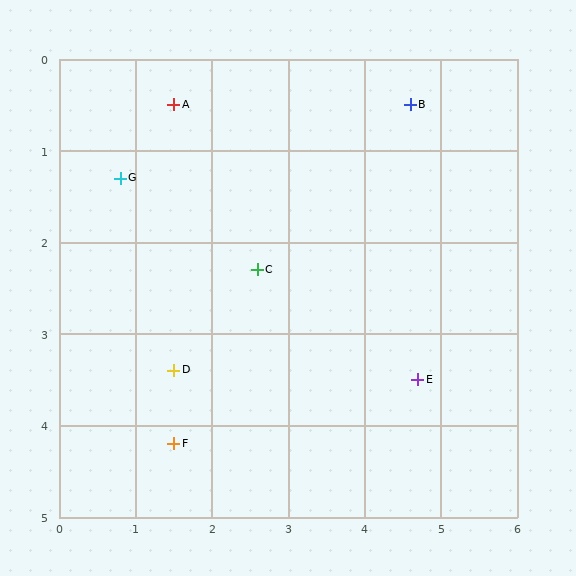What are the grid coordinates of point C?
Point C is at approximately (2.6, 2.3).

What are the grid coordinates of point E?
Point E is at approximately (4.7, 3.5).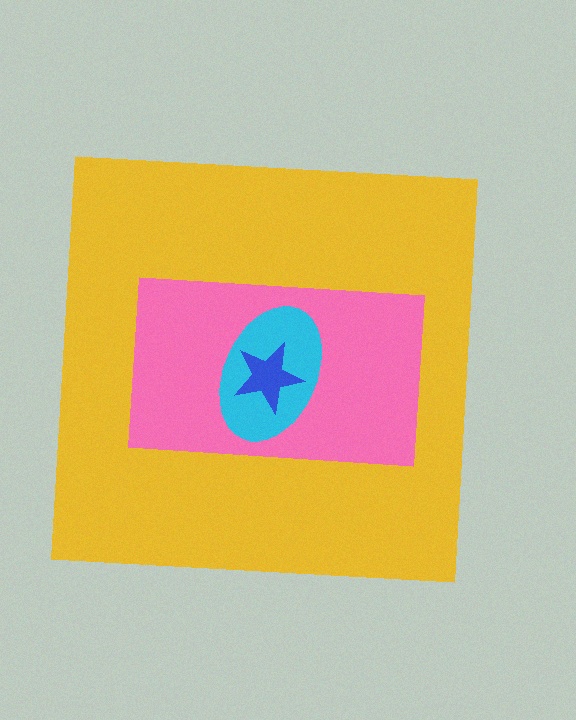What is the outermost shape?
The yellow square.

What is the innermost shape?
The blue star.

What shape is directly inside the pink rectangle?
The cyan ellipse.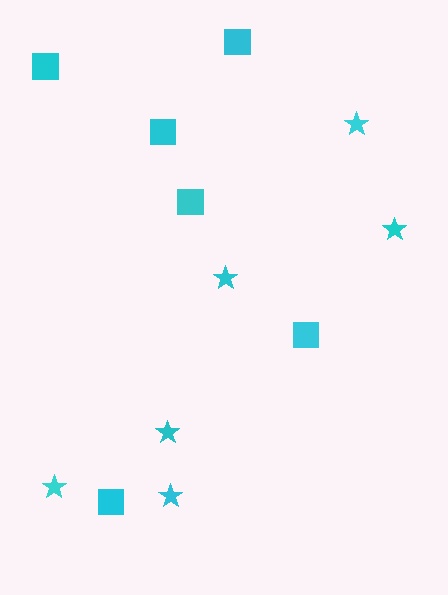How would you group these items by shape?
There are 2 groups: one group of squares (6) and one group of stars (6).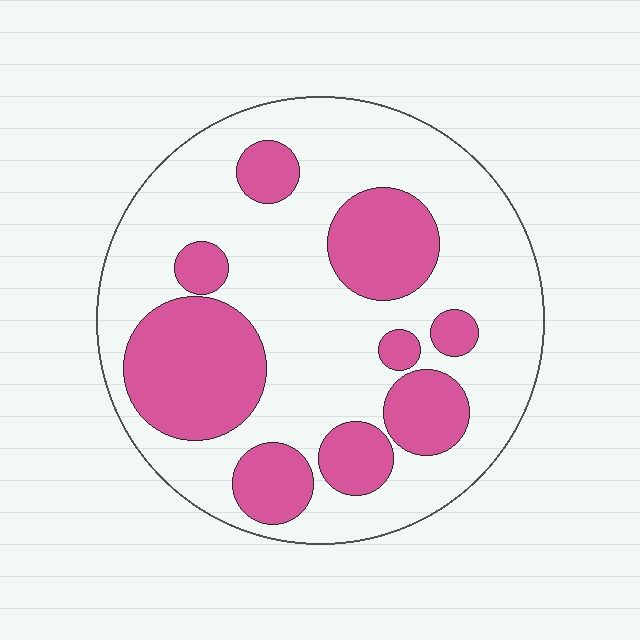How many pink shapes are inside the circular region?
9.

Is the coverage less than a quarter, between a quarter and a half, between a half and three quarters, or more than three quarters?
Between a quarter and a half.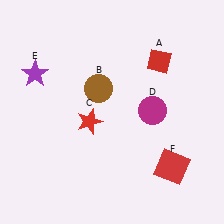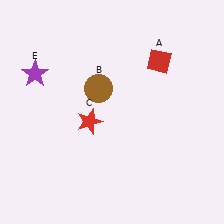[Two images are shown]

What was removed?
The red square (F), the magenta circle (D) were removed in Image 2.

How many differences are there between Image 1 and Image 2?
There are 2 differences between the two images.